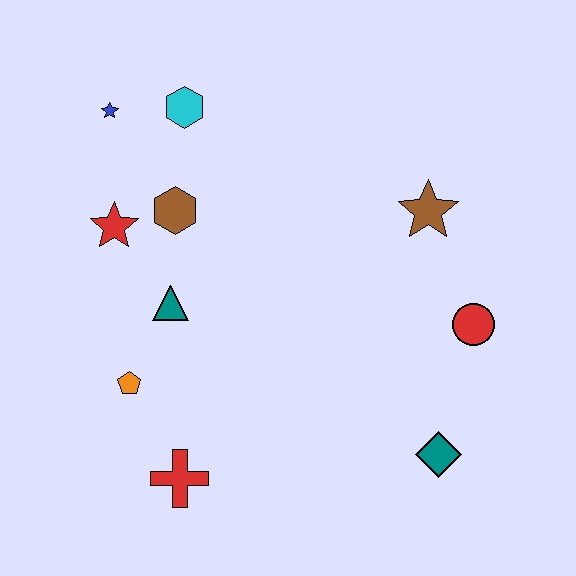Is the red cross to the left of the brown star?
Yes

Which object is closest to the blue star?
The cyan hexagon is closest to the blue star.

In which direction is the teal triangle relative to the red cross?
The teal triangle is above the red cross.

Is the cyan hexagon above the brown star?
Yes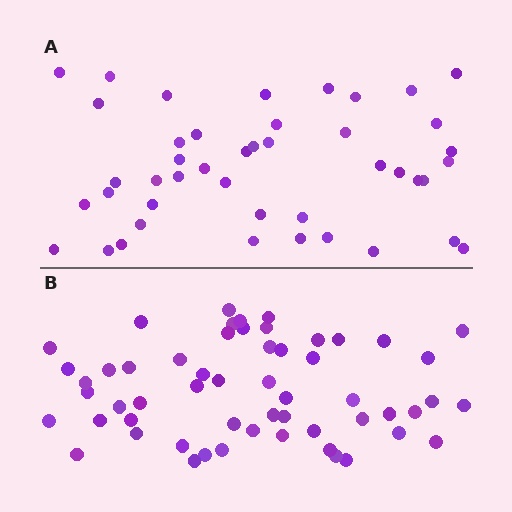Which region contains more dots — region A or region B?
Region B (the bottom region) has more dots.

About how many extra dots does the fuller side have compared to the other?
Region B has roughly 12 or so more dots than region A.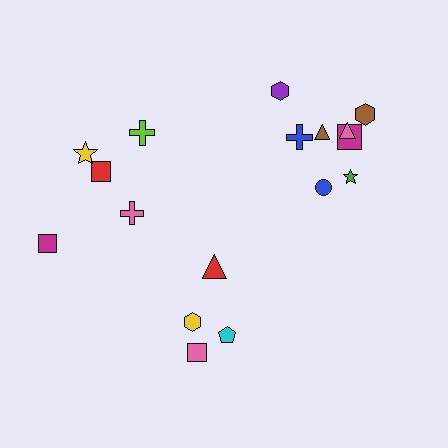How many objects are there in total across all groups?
There are 17 objects.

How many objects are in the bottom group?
There are 4 objects.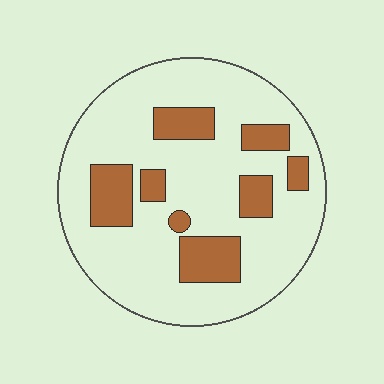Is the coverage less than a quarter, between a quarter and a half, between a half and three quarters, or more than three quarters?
Less than a quarter.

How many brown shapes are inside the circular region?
8.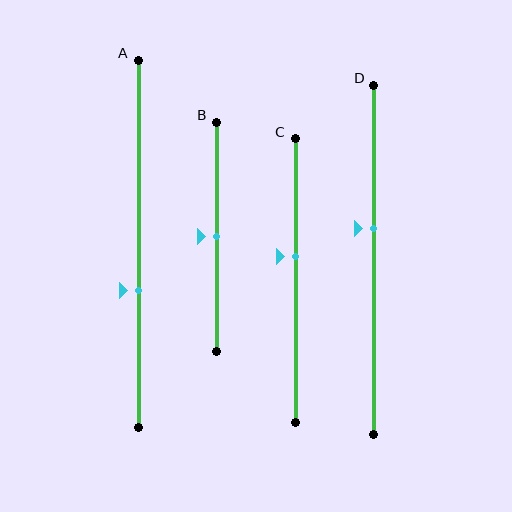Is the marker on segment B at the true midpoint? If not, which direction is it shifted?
Yes, the marker on segment B is at the true midpoint.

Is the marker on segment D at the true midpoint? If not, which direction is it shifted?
No, the marker on segment D is shifted upward by about 9% of the segment length.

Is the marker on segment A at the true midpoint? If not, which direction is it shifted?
No, the marker on segment A is shifted downward by about 13% of the segment length.